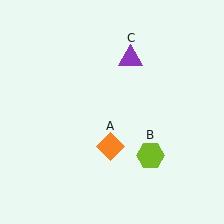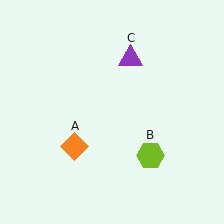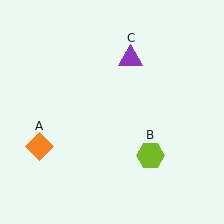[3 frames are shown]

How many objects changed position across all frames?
1 object changed position: orange diamond (object A).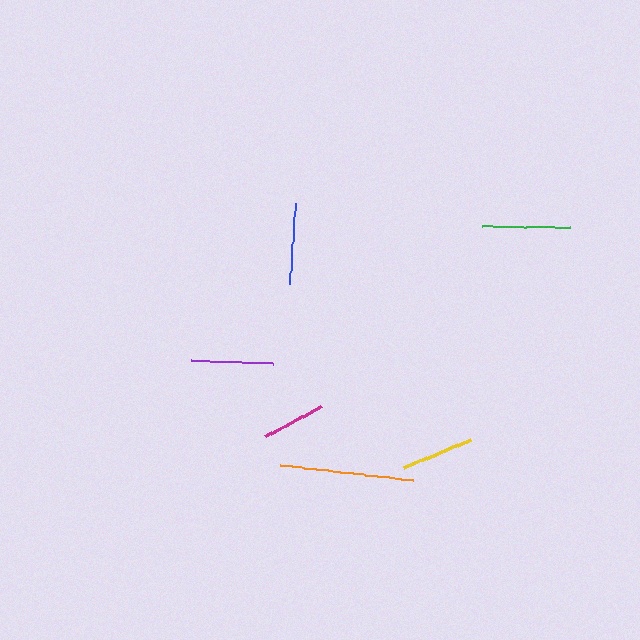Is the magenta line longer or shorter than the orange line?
The orange line is longer than the magenta line.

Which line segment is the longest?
The orange line is the longest at approximately 134 pixels.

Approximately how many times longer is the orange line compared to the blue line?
The orange line is approximately 1.6 times the length of the blue line.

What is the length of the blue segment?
The blue segment is approximately 81 pixels long.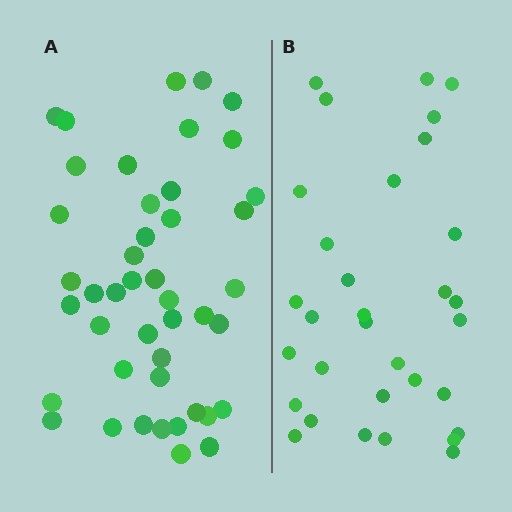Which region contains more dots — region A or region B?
Region A (the left region) has more dots.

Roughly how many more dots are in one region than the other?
Region A has roughly 12 or so more dots than region B.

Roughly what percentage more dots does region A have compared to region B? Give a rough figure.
About 40% more.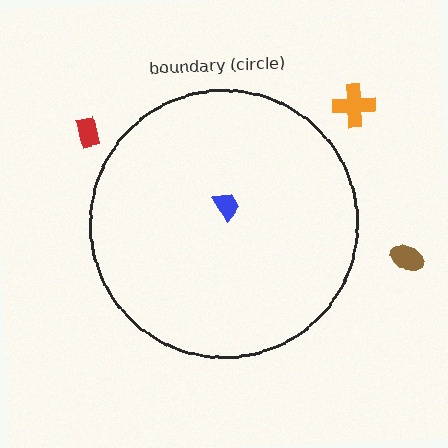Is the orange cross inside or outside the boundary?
Outside.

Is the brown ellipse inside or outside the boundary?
Outside.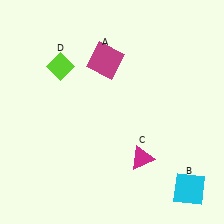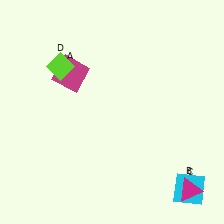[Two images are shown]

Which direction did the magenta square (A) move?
The magenta square (A) moved left.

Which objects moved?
The objects that moved are: the magenta square (A), the magenta triangle (C).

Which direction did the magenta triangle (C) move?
The magenta triangle (C) moved right.